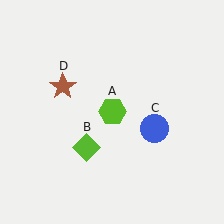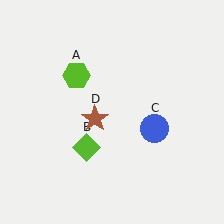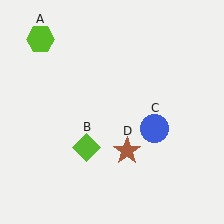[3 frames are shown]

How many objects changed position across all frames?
2 objects changed position: lime hexagon (object A), brown star (object D).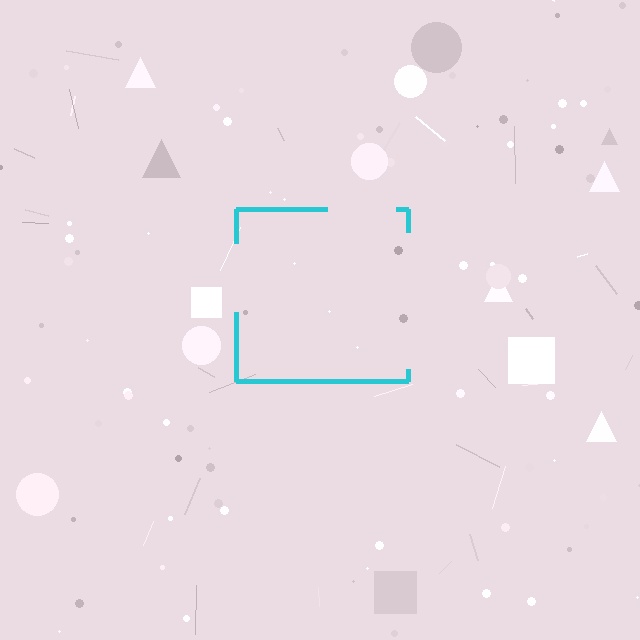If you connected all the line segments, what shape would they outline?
They would outline a square.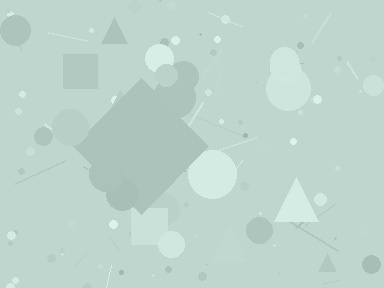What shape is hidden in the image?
A diamond is hidden in the image.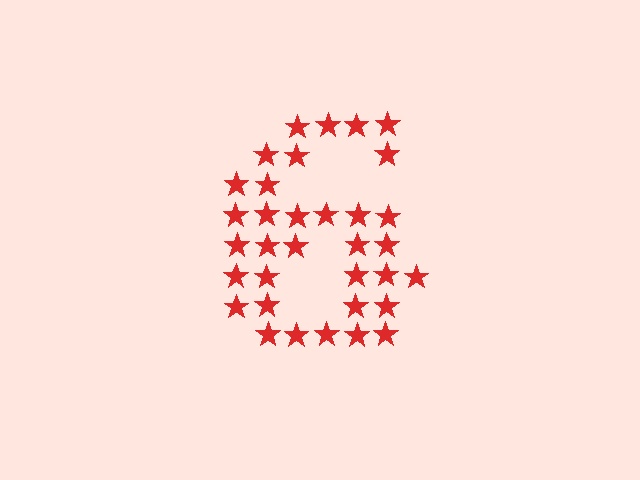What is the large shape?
The large shape is the digit 6.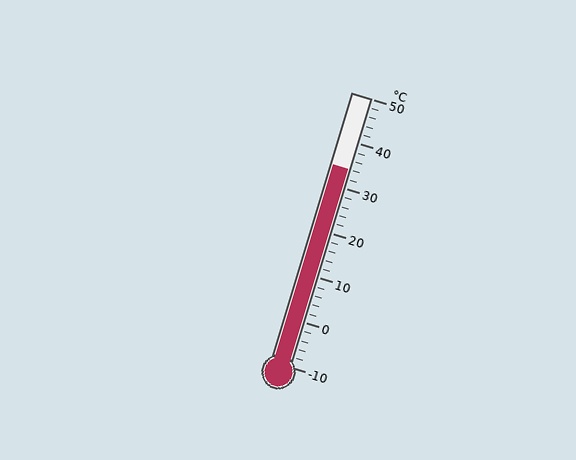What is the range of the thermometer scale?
The thermometer scale ranges from -10°C to 50°C.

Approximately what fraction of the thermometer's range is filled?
The thermometer is filled to approximately 75% of its range.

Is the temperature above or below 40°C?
The temperature is below 40°C.